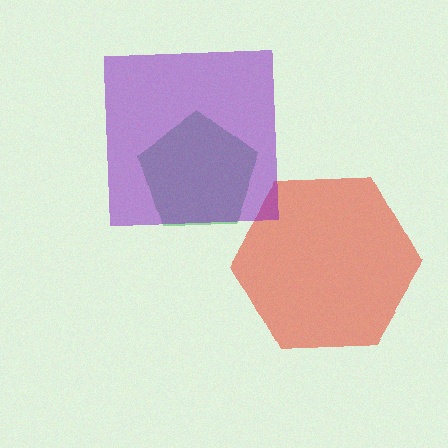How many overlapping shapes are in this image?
There are 3 overlapping shapes in the image.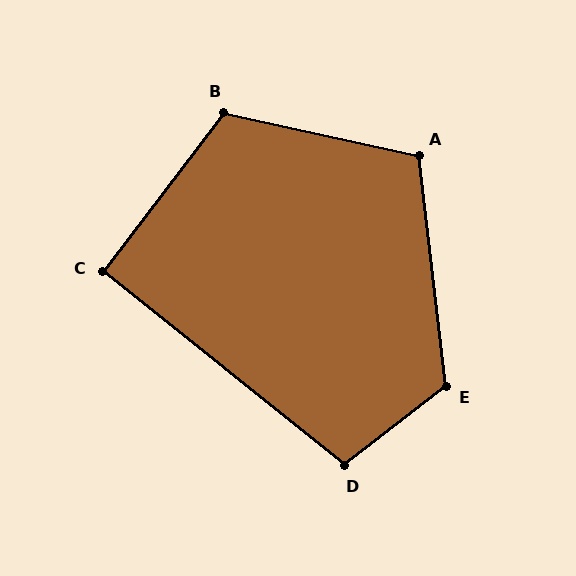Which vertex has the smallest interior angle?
C, at approximately 91 degrees.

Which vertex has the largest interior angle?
E, at approximately 121 degrees.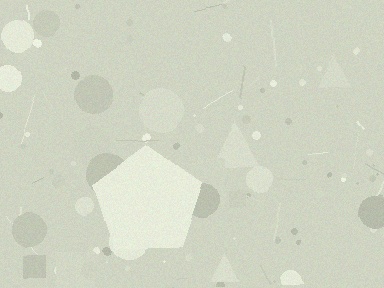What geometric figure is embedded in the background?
A pentagon is embedded in the background.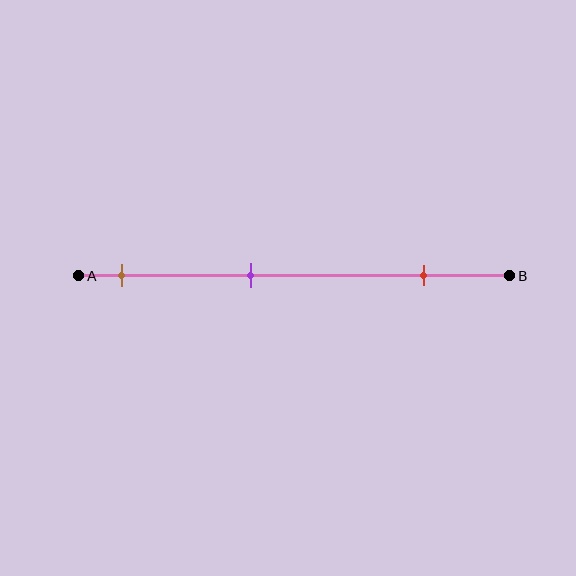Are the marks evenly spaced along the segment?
Yes, the marks are approximately evenly spaced.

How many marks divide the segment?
There are 3 marks dividing the segment.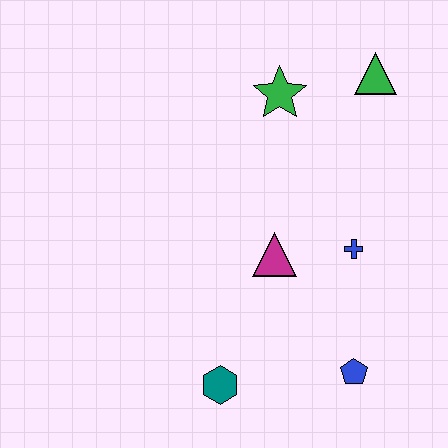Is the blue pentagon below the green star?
Yes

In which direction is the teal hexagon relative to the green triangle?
The teal hexagon is below the green triangle.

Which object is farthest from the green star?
The teal hexagon is farthest from the green star.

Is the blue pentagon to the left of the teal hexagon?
No